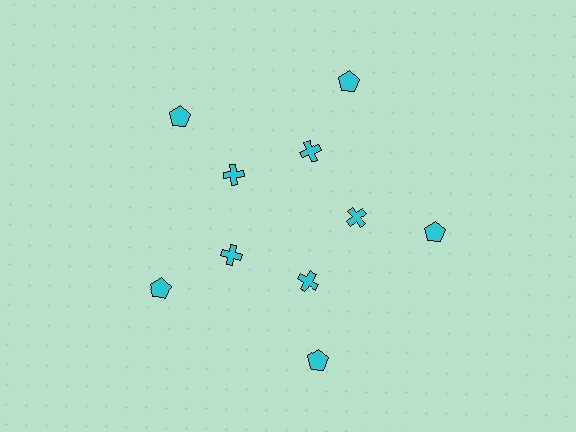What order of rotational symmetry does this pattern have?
This pattern has 5-fold rotational symmetry.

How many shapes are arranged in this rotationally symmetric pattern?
There are 10 shapes, arranged in 5 groups of 2.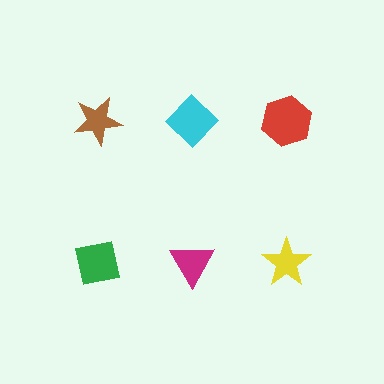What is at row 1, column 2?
A cyan diamond.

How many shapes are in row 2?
3 shapes.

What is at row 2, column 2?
A magenta triangle.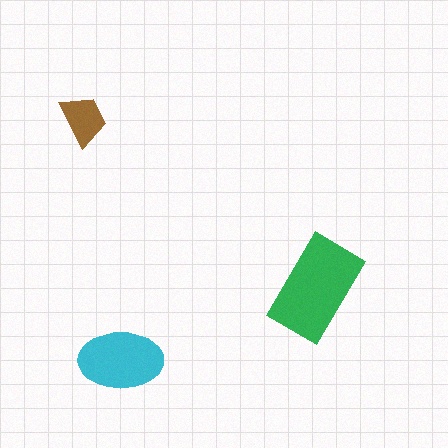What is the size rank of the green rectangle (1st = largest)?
1st.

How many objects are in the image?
There are 3 objects in the image.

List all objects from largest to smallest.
The green rectangle, the cyan ellipse, the brown trapezoid.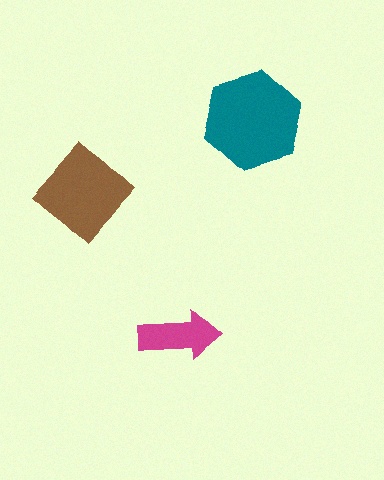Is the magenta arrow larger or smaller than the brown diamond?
Smaller.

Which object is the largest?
The teal hexagon.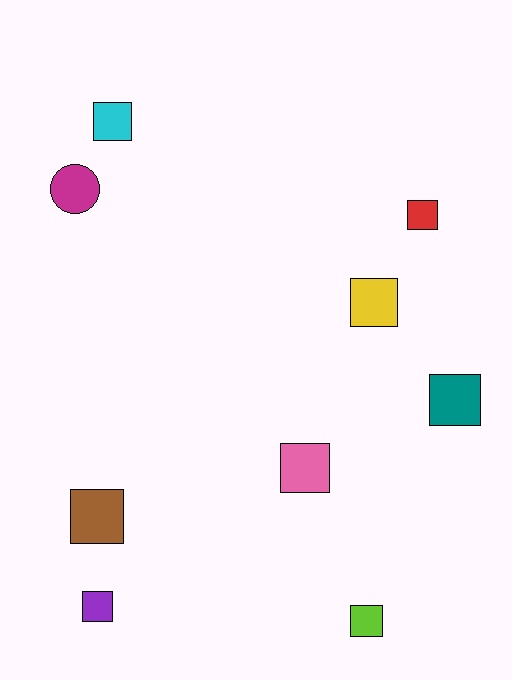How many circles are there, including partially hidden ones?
There is 1 circle.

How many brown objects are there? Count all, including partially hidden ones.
There is 1 brown object.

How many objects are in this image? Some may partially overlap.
There are 9 objects.